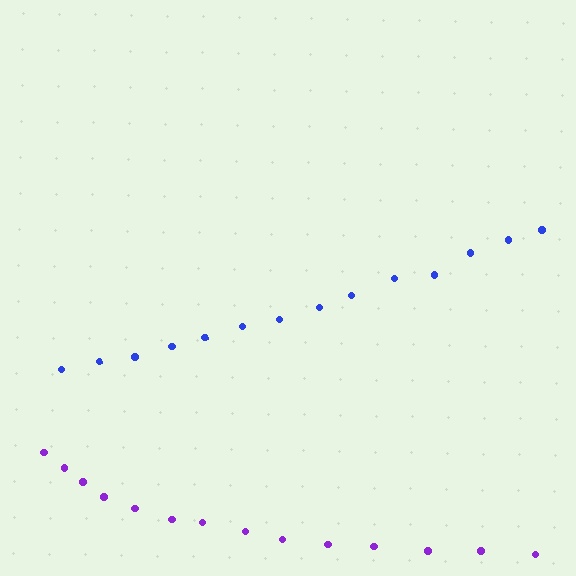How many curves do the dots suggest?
There are 2 distinct paths.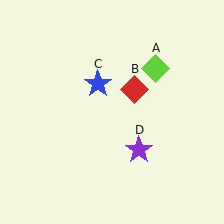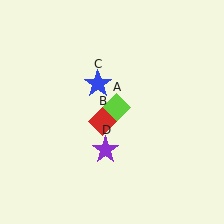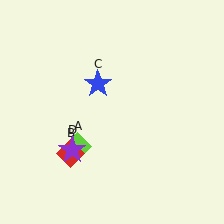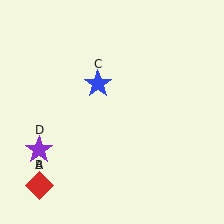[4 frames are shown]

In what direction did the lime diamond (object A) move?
The lime diamond (object A) moved down and to the left.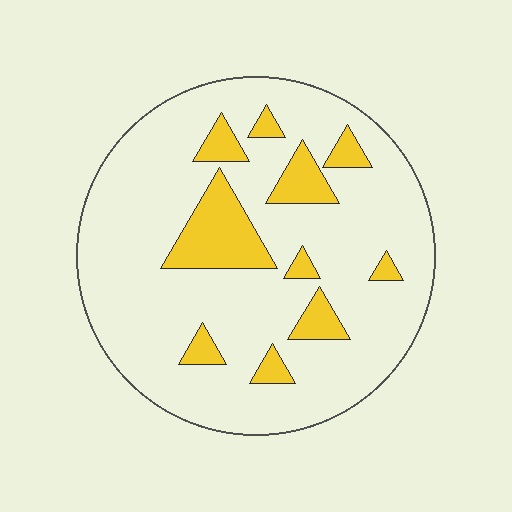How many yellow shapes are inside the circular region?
10.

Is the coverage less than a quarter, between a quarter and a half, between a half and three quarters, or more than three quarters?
Less than a quarter.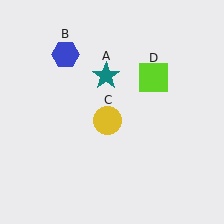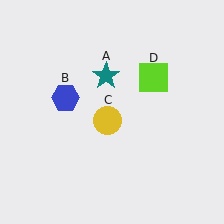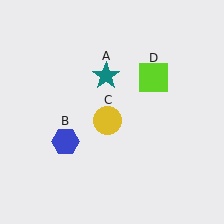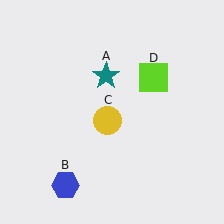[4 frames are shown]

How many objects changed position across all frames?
1 object changed position: blue hexagon (object B).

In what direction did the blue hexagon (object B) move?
The blue hexagon (object B) moved down.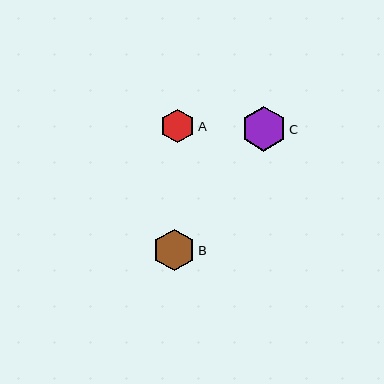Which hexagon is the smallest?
Hexagon A is the smallest with a size of approximately 34 pixels.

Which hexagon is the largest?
Hexagon C is the largest with a size of approximately 45 pixels.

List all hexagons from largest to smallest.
From largest to smallest: C, B, A.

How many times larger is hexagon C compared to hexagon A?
Hexagon C is approximately 1.3 times the size of hexagon A.